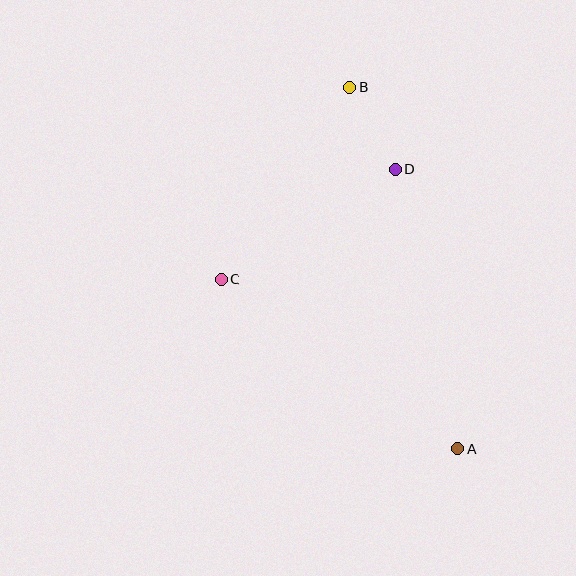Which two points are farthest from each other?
Points A and B are farthest from each other.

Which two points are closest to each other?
Points B and D are closest to each other.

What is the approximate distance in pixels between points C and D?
The distance between C and D is approximately 206 pixels.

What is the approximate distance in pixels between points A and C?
The distance between A and C is approximately 291 pixels.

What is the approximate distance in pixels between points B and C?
The distance between B and C is approximately 232 pixels.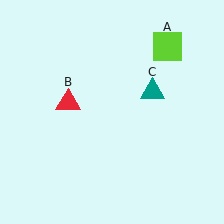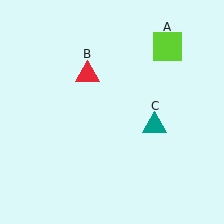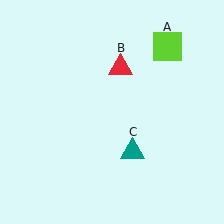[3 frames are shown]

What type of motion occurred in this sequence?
The red triangle (object B), teal triangle (object C) rotated clockwise around the center of the scene.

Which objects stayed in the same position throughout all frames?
Lime square (object A) remained stationary.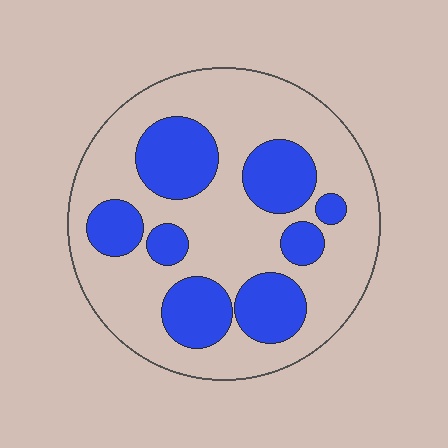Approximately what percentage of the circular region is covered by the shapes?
Approximately 30%.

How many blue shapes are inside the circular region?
8.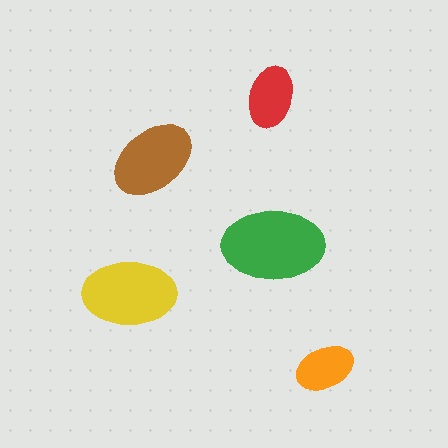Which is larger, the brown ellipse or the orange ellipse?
The brown one.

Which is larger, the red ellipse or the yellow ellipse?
The yellow one.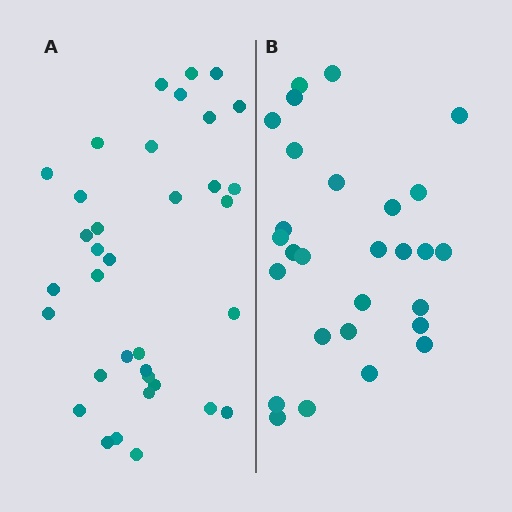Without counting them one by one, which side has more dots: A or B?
Region A (the left region) has more dots.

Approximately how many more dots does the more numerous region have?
Region A has roughly 8 or so more dots than region B.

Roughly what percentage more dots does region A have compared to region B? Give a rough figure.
About 25% more.